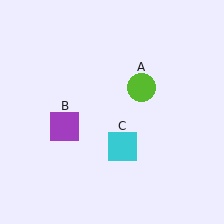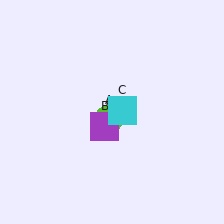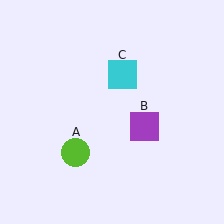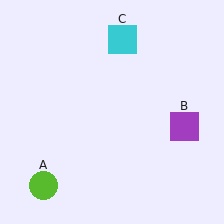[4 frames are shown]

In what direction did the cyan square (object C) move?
The cyan square (object C) moved up.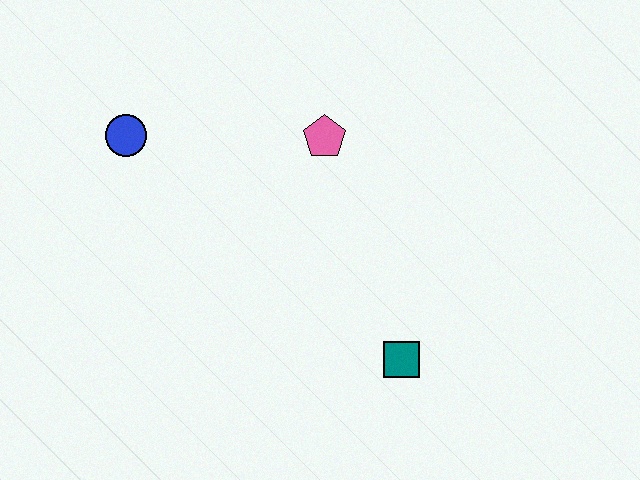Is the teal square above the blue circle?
No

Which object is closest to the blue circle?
The pink pentagon is closest to the blue circle.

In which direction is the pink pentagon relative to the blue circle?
The pink pentagon is to the right of the blue circle.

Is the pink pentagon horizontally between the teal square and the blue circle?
Yes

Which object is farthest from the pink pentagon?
The teal square is farthest from the pink pentagon.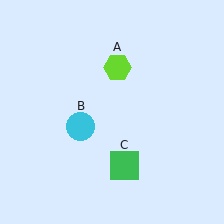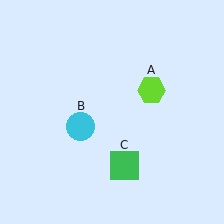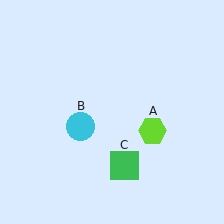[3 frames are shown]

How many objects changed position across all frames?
1 object changed position: lime hexagon (object A).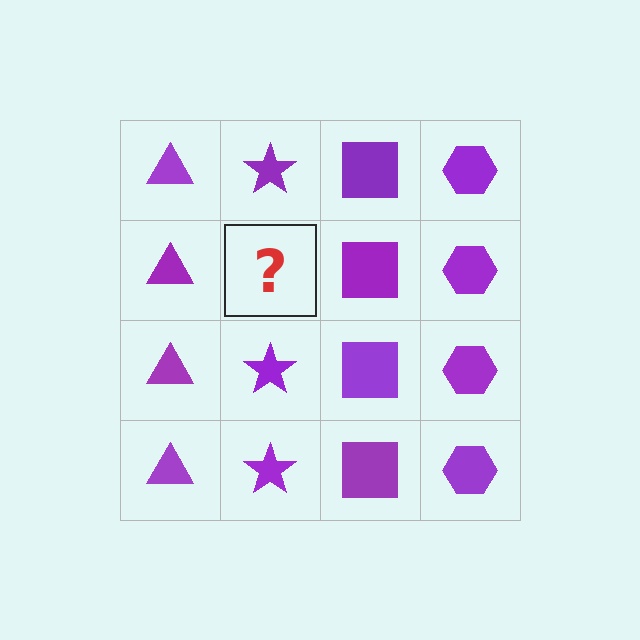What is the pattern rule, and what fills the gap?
The rule is that each column has a consistent shape. The gap should be filled with a purple star.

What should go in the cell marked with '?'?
The missing cell should contain a purple star.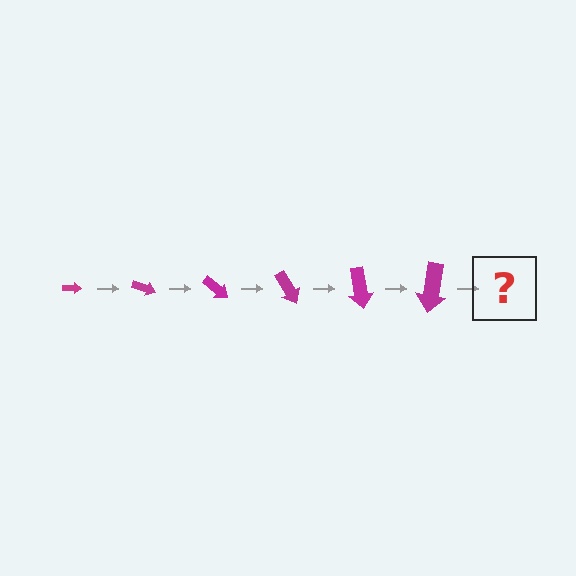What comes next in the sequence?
The next element should be an arrow, larger than the previous one and rotated 120 degrees from the start.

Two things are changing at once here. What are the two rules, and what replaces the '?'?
The two rules are that the arrow grows larger each step and it rotates 20 degrees each step. The '?' should be an arrow, larger than the previous one and rotated 120 degrees from the start.